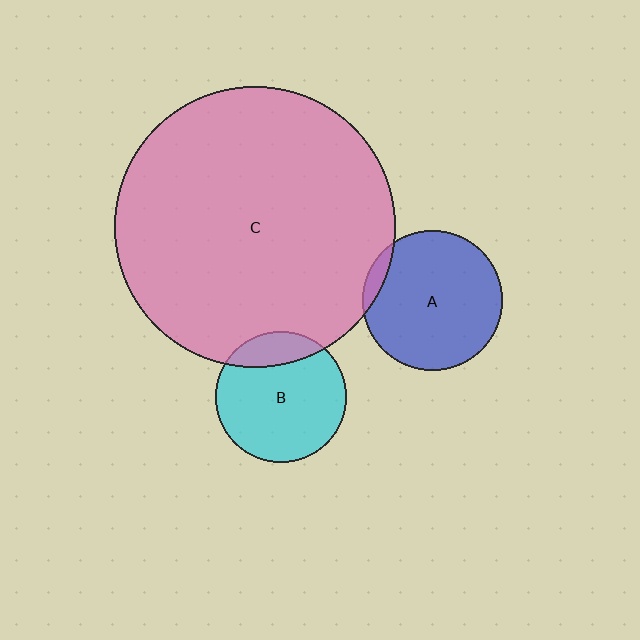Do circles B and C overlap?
Yes.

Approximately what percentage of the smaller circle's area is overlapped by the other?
Approximately 20%.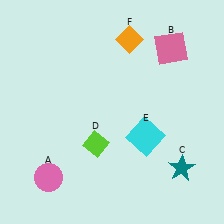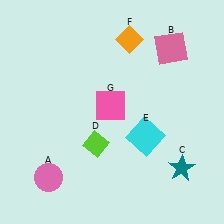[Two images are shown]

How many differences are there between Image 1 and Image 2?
There is 1 difference between the two images.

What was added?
A pink square (G) was added in Image 2.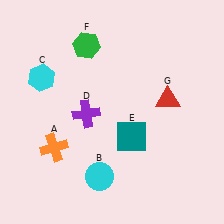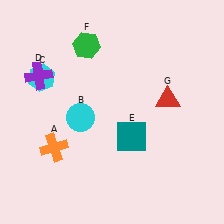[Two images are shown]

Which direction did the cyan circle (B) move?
The cyan circle (B) moved up.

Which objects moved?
The objects that moved are: the cyan circle (B), the purple cross (D).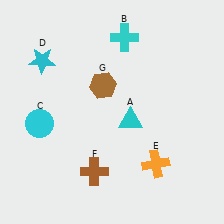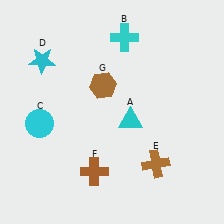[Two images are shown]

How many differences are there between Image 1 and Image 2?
There is 1 difference between the two images.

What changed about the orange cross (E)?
In Image 1, E is orange. In Image 2, it changed to brown.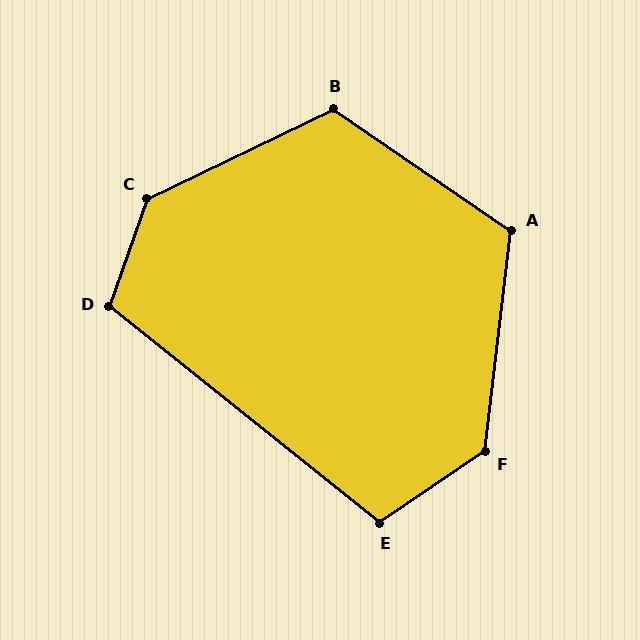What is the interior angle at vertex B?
Approximately 120 degrees (obtuse).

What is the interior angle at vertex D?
Approximately 109 degrees (obtuse).